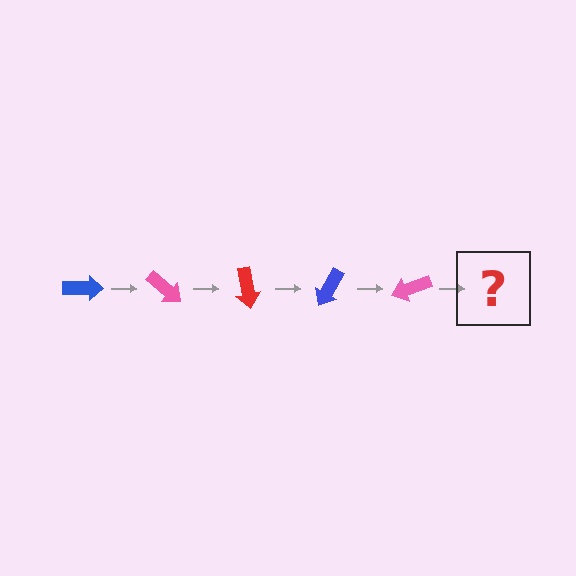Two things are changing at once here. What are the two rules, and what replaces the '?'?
The two rules are that it rotates 40 degrees each step and the color cycles through blue, pink, and red. The '?' should be a red arrow, rotated 200 degrees from the start.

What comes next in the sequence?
The next element should be a red arrow, rotated 200 degrees from the start.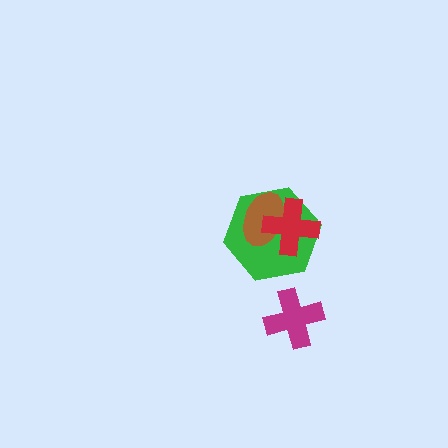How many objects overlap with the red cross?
2 objects overlap with the red cross.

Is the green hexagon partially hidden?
Yes, it is partially covered by another shape.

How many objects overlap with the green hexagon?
2 objects overlap with the green hexagon.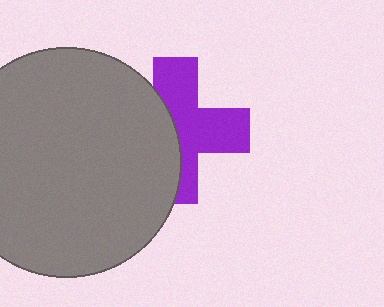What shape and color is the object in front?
The object in front is a gray circle.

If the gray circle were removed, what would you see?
You would see the complete purple cross.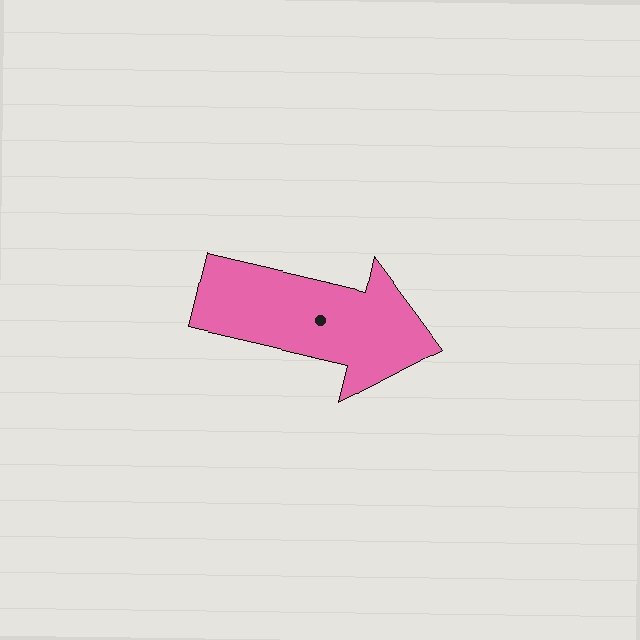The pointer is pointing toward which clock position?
Roughly 3 o'clock.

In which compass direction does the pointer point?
East.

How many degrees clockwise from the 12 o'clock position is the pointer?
Approximately 103 degrees.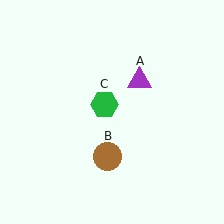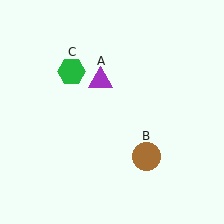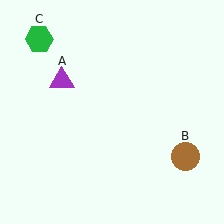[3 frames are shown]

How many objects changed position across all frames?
3 objects changed position: purple triangle (object A), brown circle (object B), green hexagon (object C).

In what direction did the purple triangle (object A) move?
The purple triangle (object A) moved left.